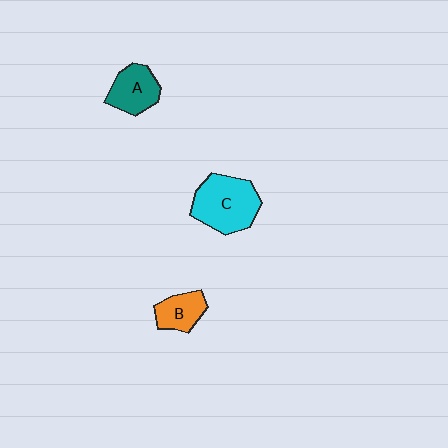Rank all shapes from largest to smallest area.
From largest to smallest: C (cyan), A (teal), B (orange).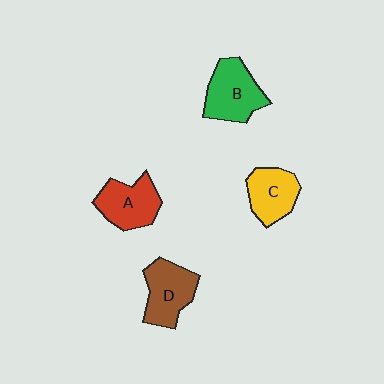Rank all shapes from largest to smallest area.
From largest to smallest: B (green), D (brown), A (red), C (yellow).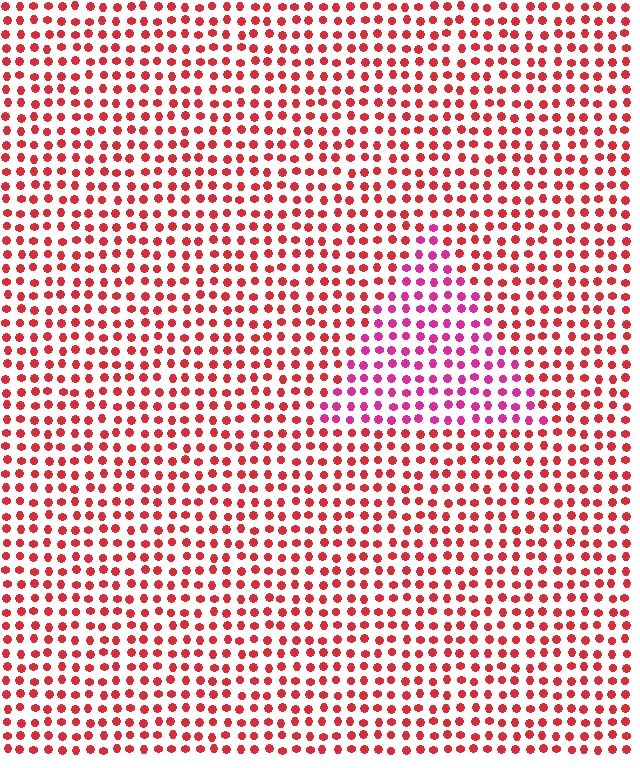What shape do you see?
I see a triangle.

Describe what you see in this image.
The image is filled with small red elements in a uniform arrangement. A triangle-shaped region is visible where the elements are tinted to a slightly different hue, forming a subtle color boundary.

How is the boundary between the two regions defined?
The boundary is defined purely by a slight shift in hue (about 35 degrees). Spacing, size, and orientation are identical on both sides.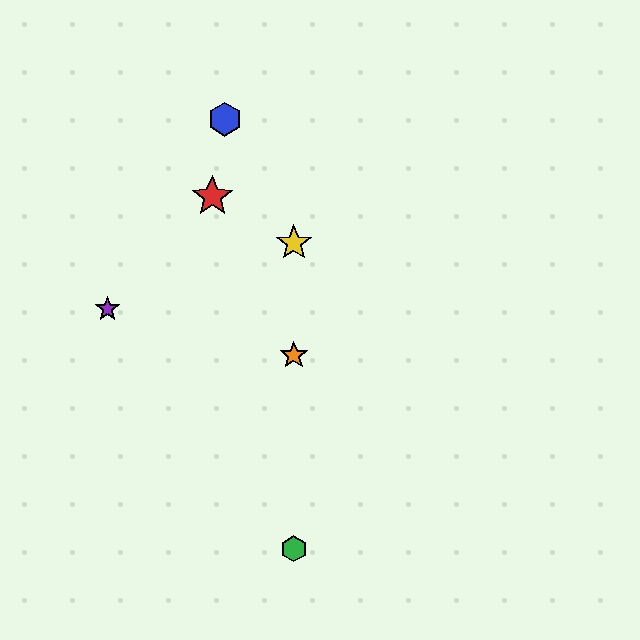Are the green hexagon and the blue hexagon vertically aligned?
No, the green hexagon is at x≈294 and the blue hexagon is at x≈225.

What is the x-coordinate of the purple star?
The purple star is at x≈107.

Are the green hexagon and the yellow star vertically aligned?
Yes, both are at x≈294.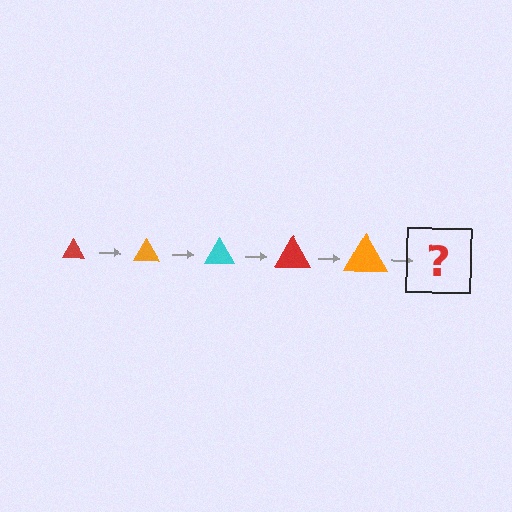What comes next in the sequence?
The next element should be a cyan triangle, larger than the previous one.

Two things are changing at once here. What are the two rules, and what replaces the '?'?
The two rules are that the triangle grows larger each step and the color cycles through red, orange, and cyan. The '?' should be a cyan triangle, larger than the previous one.